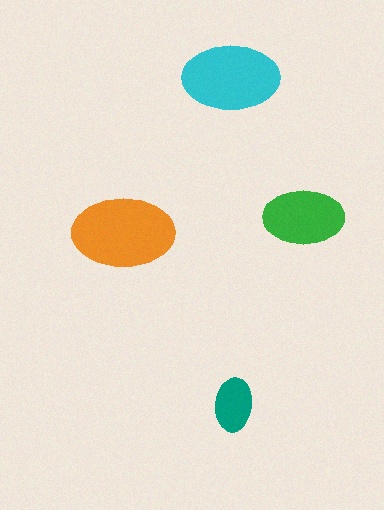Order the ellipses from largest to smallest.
the orange one, the cyan one, the green one, the teal one.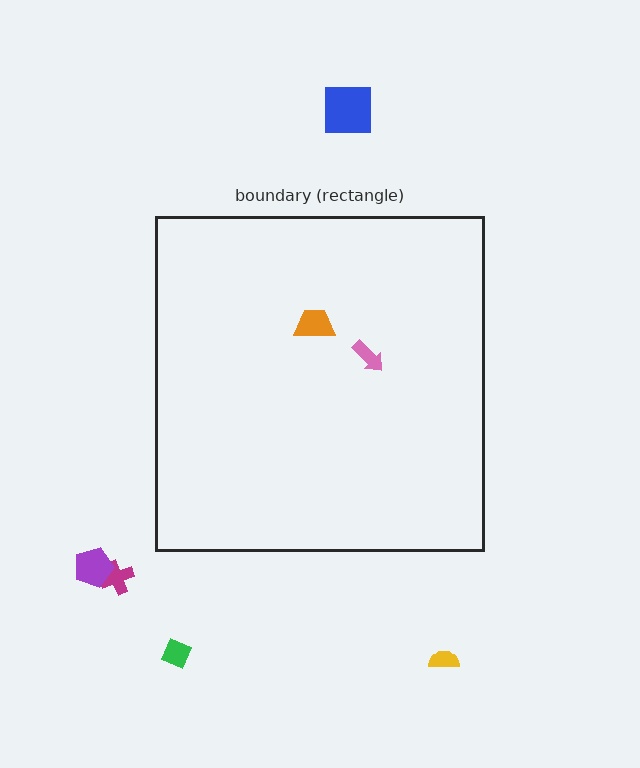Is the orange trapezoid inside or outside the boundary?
Inside.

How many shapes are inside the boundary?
2 inside, 5 outside.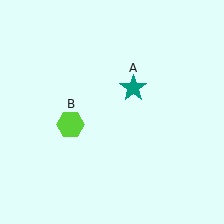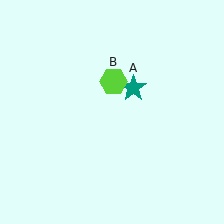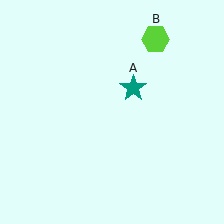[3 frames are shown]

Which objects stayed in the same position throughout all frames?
Teal star (object A) remained stationary.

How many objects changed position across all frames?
1 object changed position: lime hexagon (object B).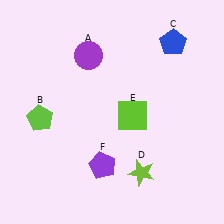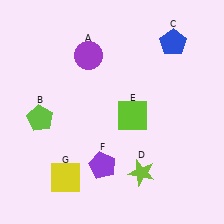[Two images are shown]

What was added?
A yellow square (G) was added in Image 2.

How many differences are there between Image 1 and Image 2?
There is 1 difference between the two images.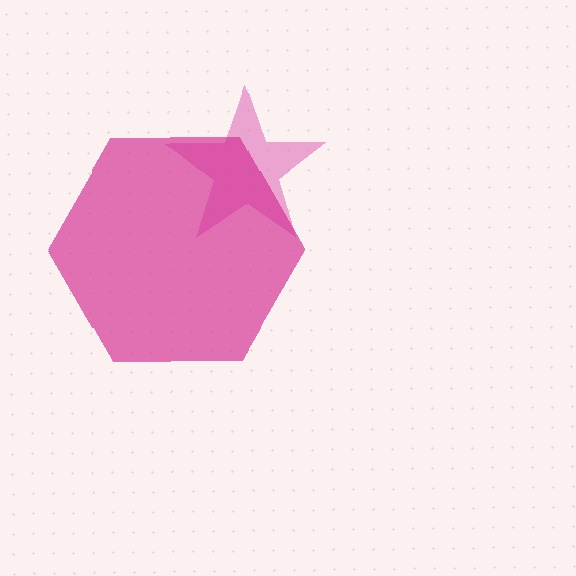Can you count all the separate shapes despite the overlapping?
Yes, there are 2 separate shapes.